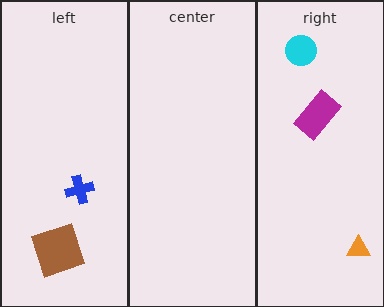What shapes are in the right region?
The cyan circle, the magenta rectangle, the orange triangle.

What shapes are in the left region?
The brown square, the blue cross.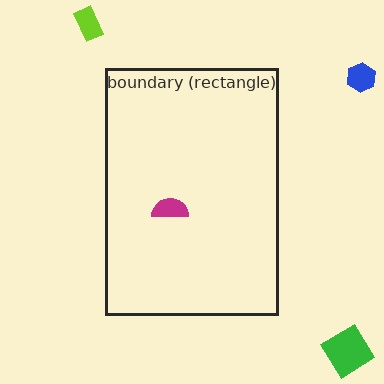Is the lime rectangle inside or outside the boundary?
Outside.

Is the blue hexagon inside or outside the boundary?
Outside.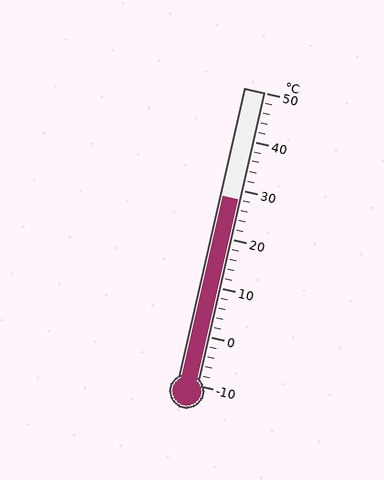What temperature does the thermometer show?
The thermometer shows approximately 28°C.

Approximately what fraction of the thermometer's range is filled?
The thermometer is filled to approximately 65% of its range.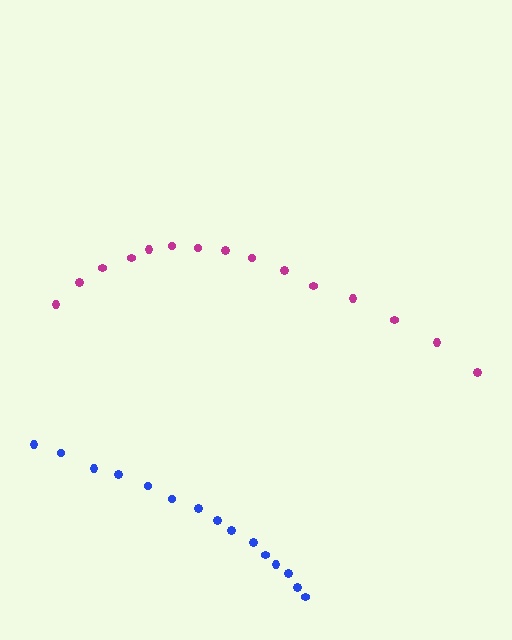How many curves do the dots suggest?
There are 2 distinct paths.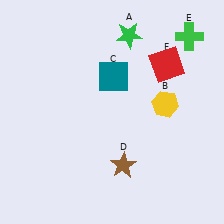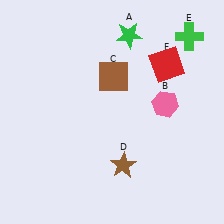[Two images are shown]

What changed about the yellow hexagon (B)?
In Image 1, B is yellow. In Image 2, it changed to pink.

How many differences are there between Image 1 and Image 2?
There are 2 differences between the two images.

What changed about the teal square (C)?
In Image 1, C is teal. In Image 2, it changed to brown.